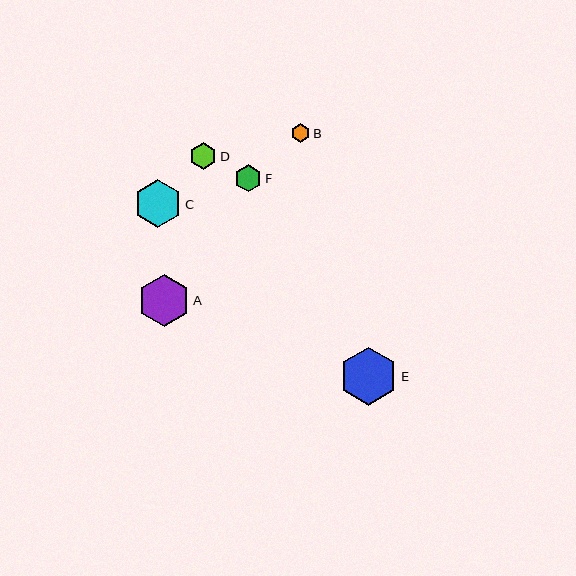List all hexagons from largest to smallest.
From largest to smallest: E, A, C, F, D, B.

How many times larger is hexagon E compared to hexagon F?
Hexagon E is approximately 2.1 times the size of hexagon F.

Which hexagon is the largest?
Hexagon E is the largest with a size of approximately 58 pixels.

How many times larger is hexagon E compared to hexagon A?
Hexagon E is approximately 1.1 times the size of hexagon A.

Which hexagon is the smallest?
Hexagon B is the smallest with a size of approximately 19 pixels.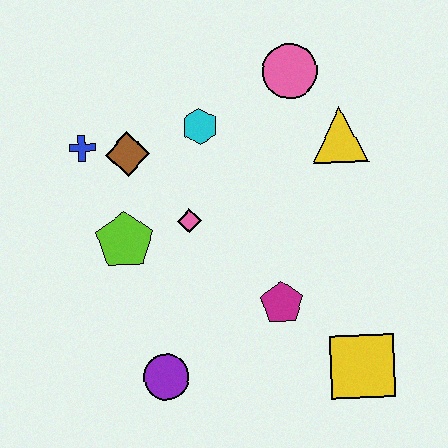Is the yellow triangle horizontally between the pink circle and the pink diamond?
No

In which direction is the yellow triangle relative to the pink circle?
The yellow triangle is below the pink circle.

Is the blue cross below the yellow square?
No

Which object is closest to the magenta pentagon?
The yellow square is closest to the magenta pentagon.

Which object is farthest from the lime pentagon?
The yellow square is farthest from the lime pentagon.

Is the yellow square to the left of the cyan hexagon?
No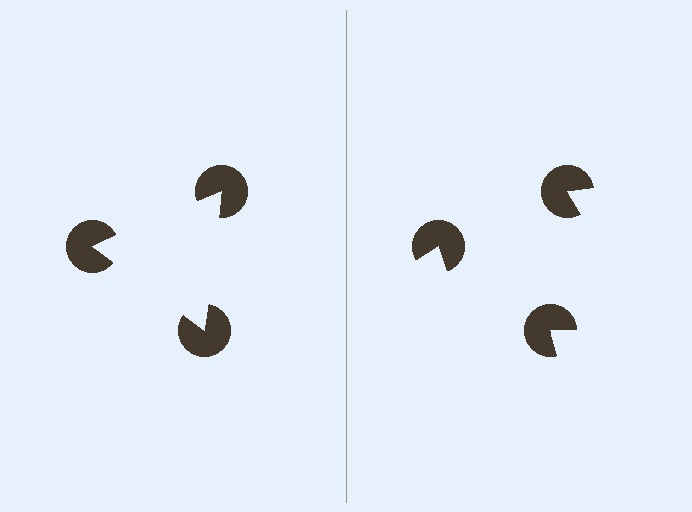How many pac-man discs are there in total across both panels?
6 — 3 on each side.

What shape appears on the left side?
An illusory triangle.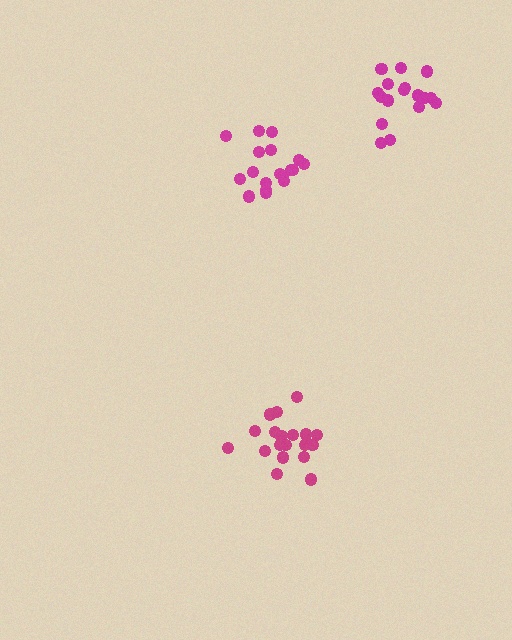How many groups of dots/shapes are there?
There are 3 groups.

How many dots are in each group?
Group 1: 17 dots, Group 2: 20 dots, Group 3: 18 dots (55 total).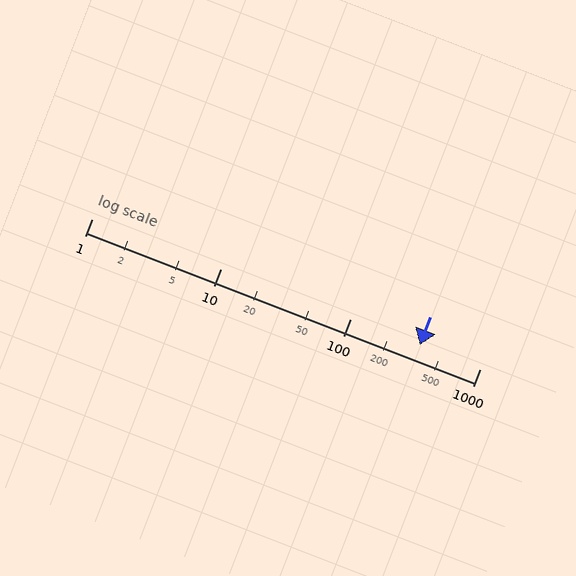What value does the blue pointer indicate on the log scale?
The pointer indicates approximately 340.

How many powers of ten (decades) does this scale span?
The scale spans 3 decades, from 1 to 1000.